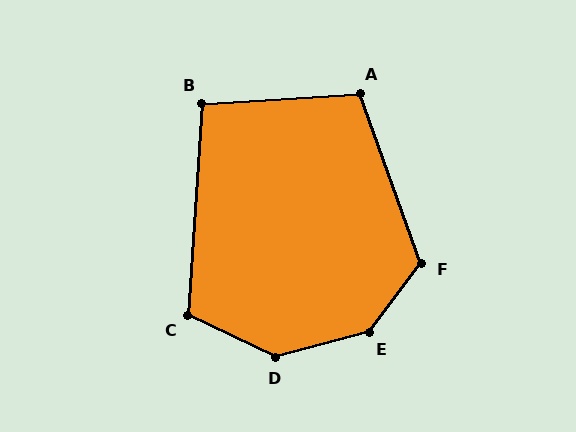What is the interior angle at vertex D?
Approximately 140 degrees (obtuse).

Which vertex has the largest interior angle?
E, at approximately 142 degrees.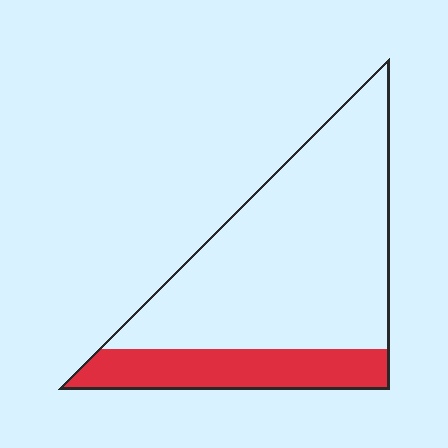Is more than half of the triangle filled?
No.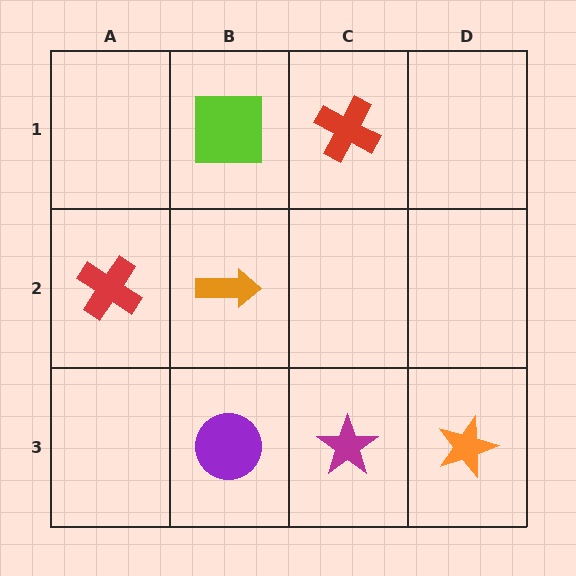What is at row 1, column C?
A red cross.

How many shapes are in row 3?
3 shapes.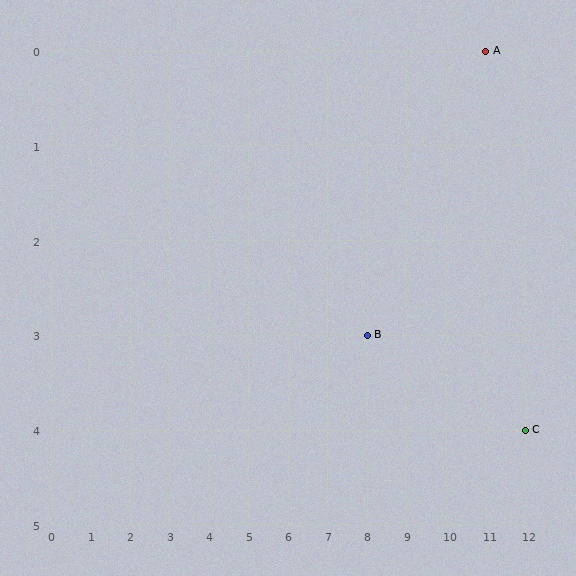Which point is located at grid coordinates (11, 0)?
Point A is at (11, 0).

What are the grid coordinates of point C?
Point C is at grid coordinates (12, 4).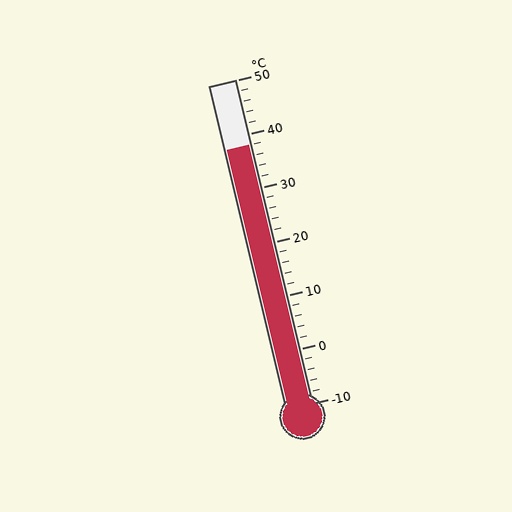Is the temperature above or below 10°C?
The temperature is above 10°C.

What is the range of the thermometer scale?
The thermometer scale ranges from -10°C to 50°C.